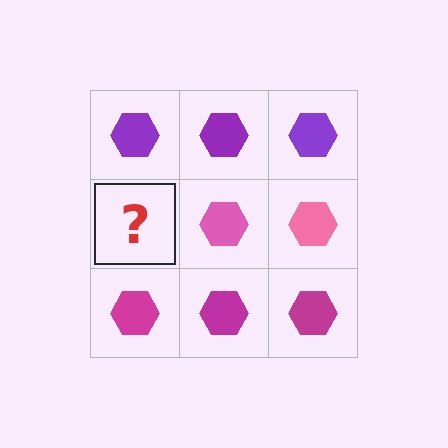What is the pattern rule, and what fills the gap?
The rule is that each row has a consistent color. The gap should be filled with a pink hexagon.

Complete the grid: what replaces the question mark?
The question mark should be replaced with a pink hexagon.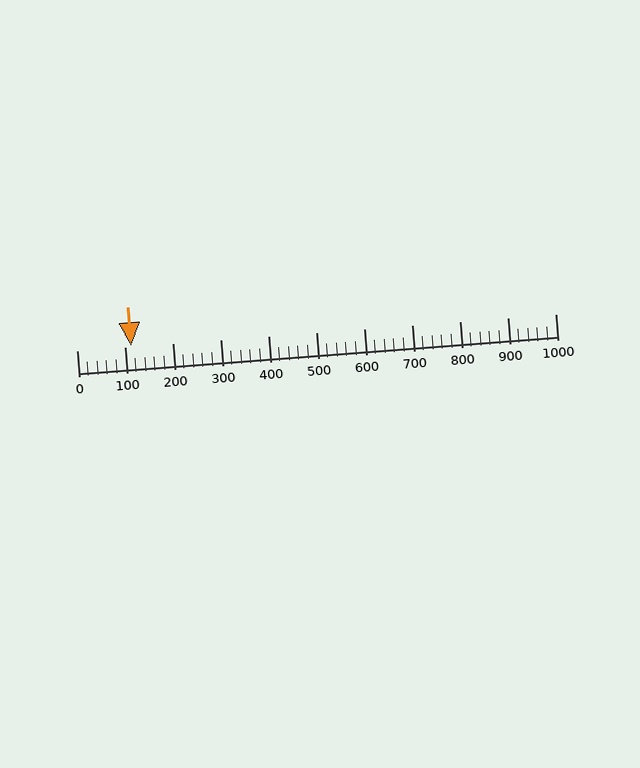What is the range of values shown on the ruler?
The ruler shows values from 0 to 1000.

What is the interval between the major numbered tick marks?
The major tick marks are spaced 100 units apart.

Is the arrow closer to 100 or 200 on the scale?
The arrow is closer to 100.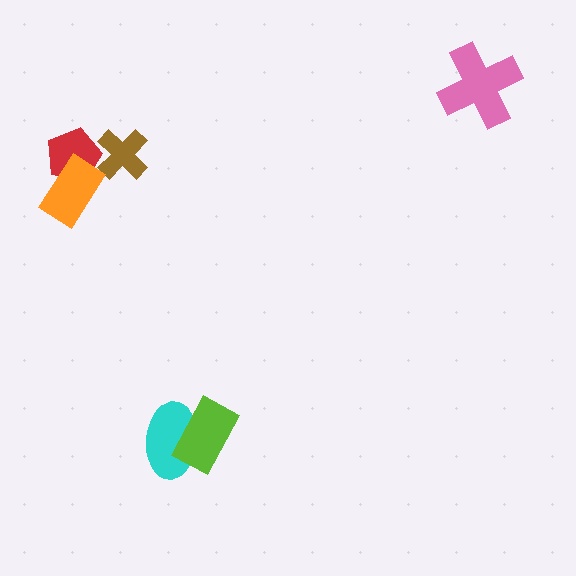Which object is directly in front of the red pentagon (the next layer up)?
The brown cross is directly in front of the red pentagon.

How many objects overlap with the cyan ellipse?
1 object overlaps with the cyan ellipse.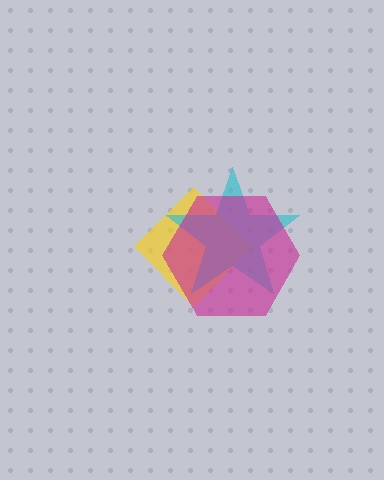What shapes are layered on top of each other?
The layered shapes are: a yellow diamond, a cyan star, a magenta hexagon.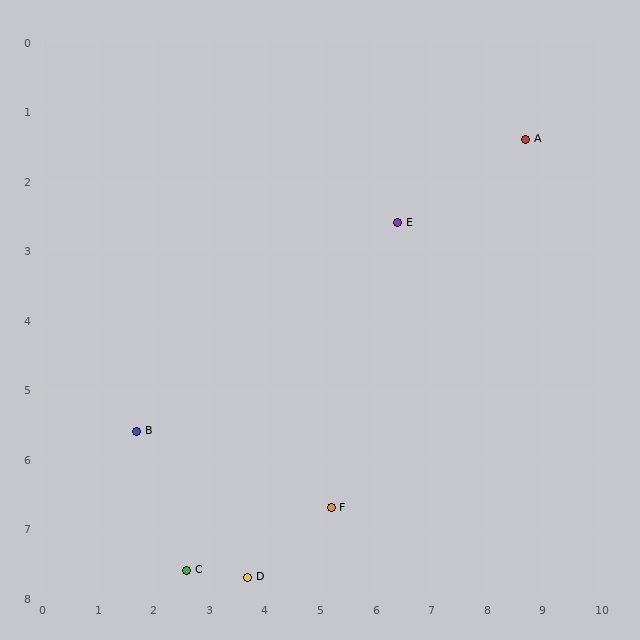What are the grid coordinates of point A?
Point A is at approximately (8.7, 1.4).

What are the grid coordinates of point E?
Point E is at approximately (6.4, 2.6).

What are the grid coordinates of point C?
Point C is at approximately (2.6, 7.6).